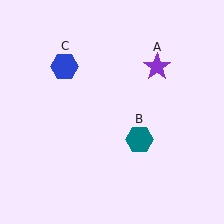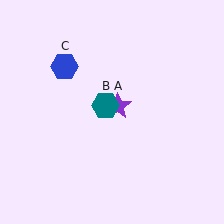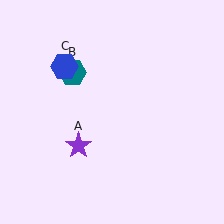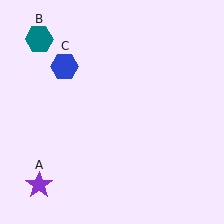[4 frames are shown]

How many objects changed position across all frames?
2 objects changed position: purple star (object A), teal hexagon (object B).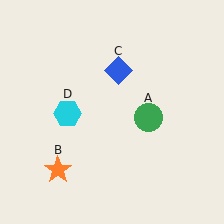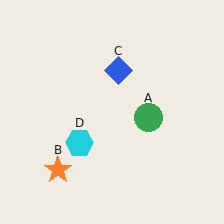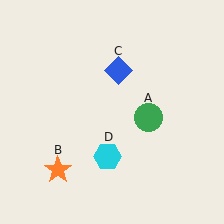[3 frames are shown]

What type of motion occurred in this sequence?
The cyan hexagon (object D) rotated counterclockwise around the center of the scene.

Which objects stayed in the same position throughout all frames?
Green circle (object A) and orange star (object B) and blue diamond (object C) remained stationary.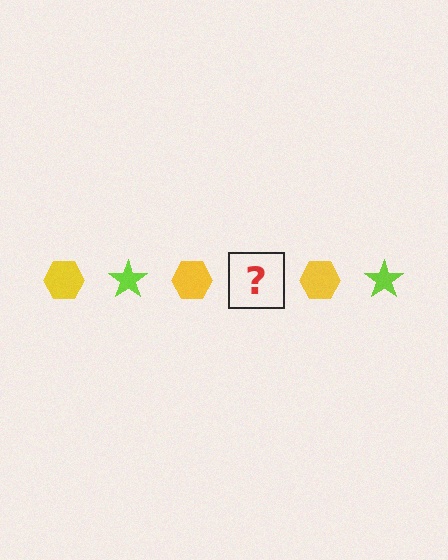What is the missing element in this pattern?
The missing element is a lime star.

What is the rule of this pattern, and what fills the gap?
The rule is that the pattern alternates between yellow hexagon and lime star. The gap should be filled with a lime star.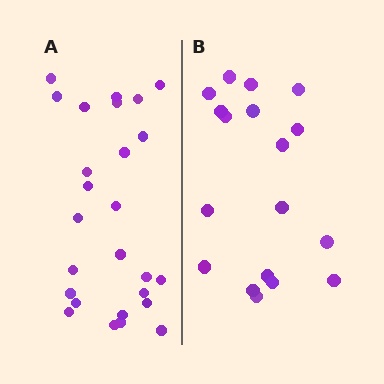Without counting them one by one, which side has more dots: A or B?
Region A (the left region) has more dots.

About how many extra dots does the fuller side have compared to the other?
Region A has roughly 8 or so more dots than region B.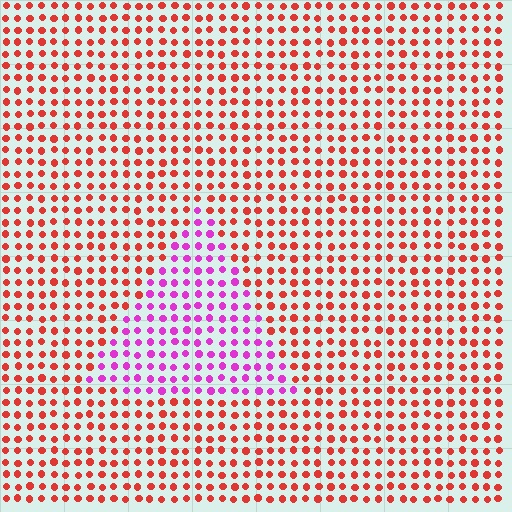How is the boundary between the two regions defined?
The boundary is defined purely by a slight shift in hue (about 56 degrees). Spacing, size, and orientation are identical on both sides.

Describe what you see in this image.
The image is filled with small red elements in a uniform arrangement. A triangle-shaped region is visible where the elements are tinted to a slightly different hue, forming a subtle color boundary.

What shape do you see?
I see a triangle.